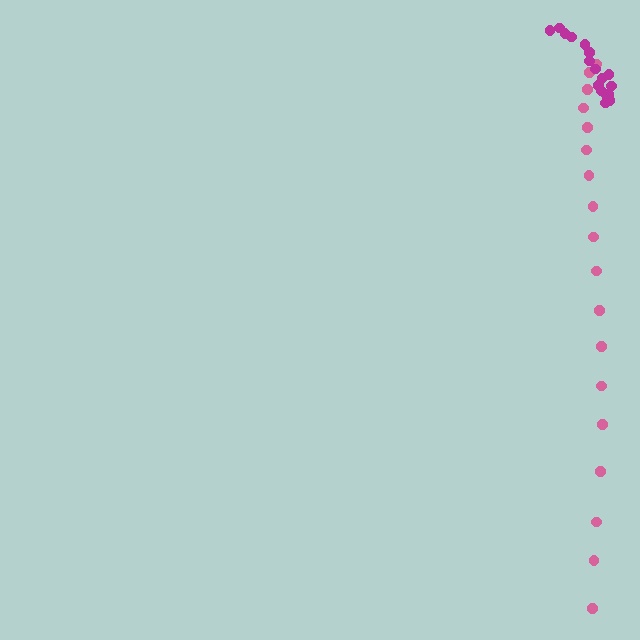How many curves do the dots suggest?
There are 2 distinct paths.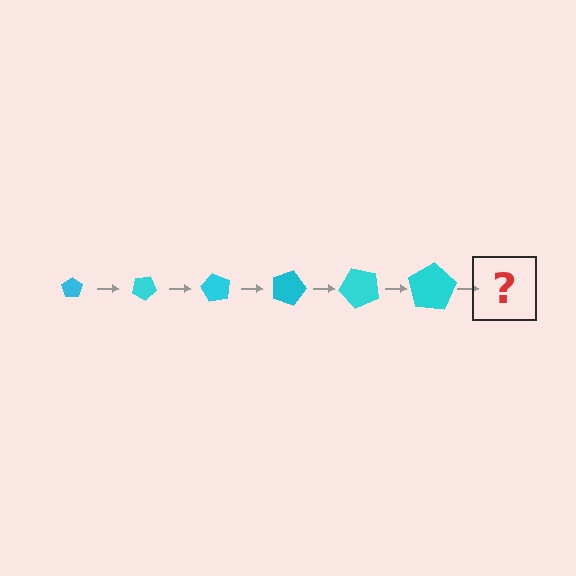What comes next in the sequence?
The next element should be a pentagon, larger than the previous one and rotated 180 degrees from the start.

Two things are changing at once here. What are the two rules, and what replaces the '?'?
The two rules are that the pentagon grows larger each step and it rotates 30 degrees each step. The '?' should be a pentagon, larger than the previous one and rotated 180 degrees from the start.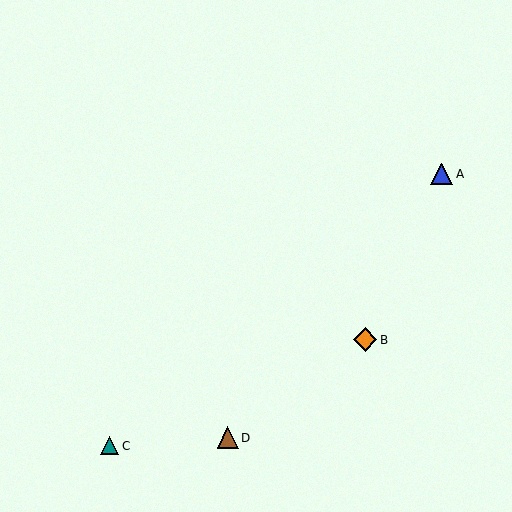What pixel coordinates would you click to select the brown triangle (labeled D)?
Click at (228, 438) to select the brown triangle D.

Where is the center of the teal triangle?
The center of the teal triangle is at (110, 446).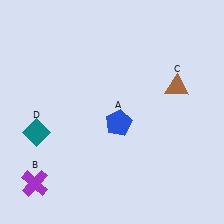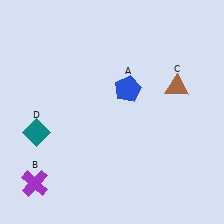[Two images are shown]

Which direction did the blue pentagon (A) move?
The blue pentagon (A) moved up.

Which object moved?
The blue pentagon (A) moved up.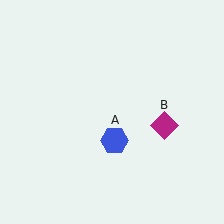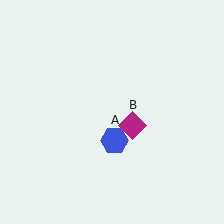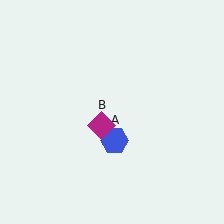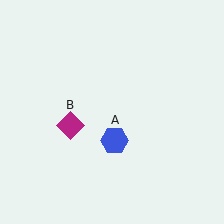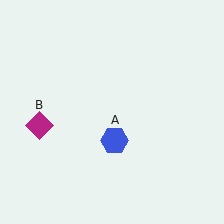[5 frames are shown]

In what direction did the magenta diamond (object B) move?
The magenta diamond (object B) moved left.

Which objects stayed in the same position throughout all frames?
Blue hexagon (object A) remained stationary.